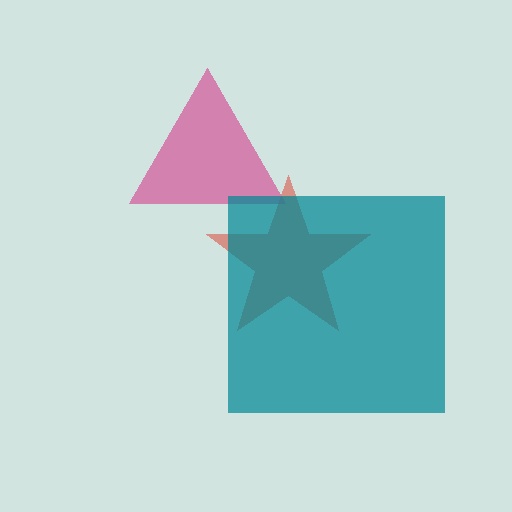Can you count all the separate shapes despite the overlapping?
Yes, there are 3 separate shapes.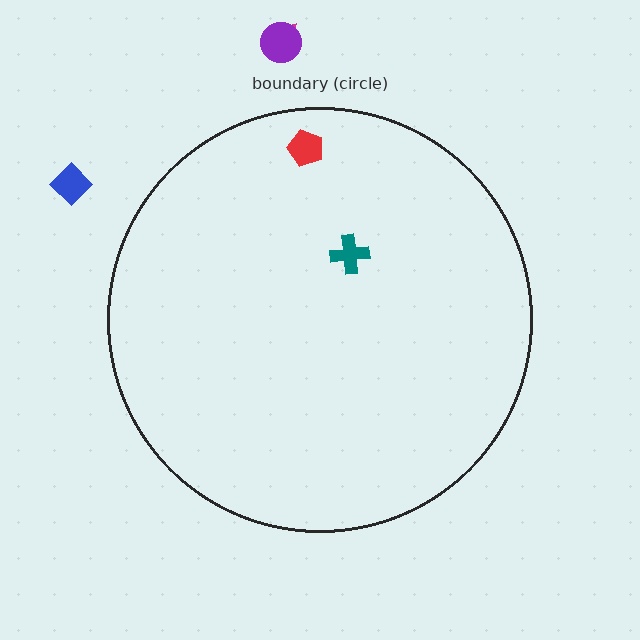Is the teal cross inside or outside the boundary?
Inside.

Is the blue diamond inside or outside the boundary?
Outside.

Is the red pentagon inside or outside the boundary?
Inside.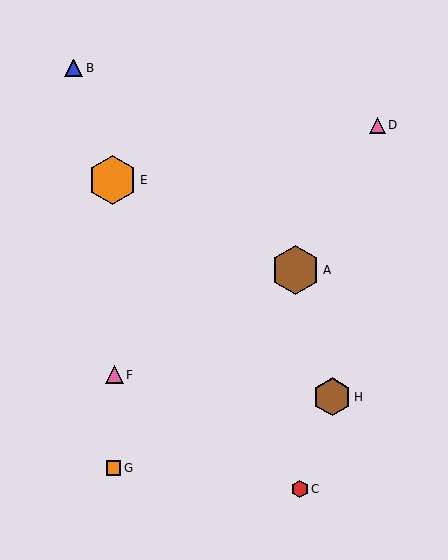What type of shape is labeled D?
Shape D is a pink triangle.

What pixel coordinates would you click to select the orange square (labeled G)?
Click at (114, 468) to select the orange square G.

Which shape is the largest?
The orange hexagon (labeled E) is the largest.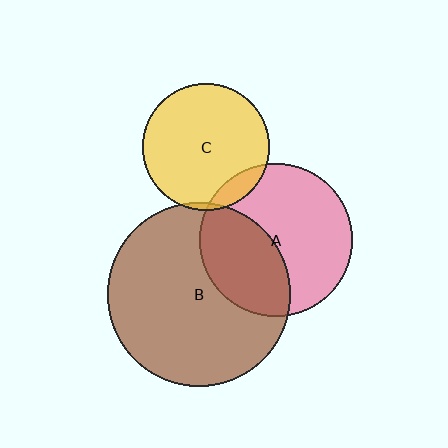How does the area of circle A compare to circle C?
Approximately 1.4 times.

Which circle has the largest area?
Circle B (brown).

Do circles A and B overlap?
Yes.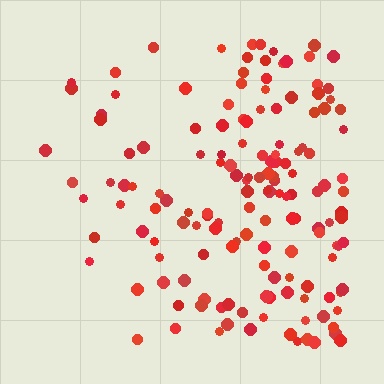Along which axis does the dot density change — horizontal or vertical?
Horizontal.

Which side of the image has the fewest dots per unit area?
The left.